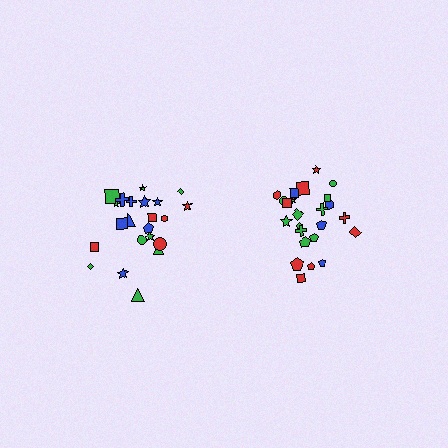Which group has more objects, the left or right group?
The right group.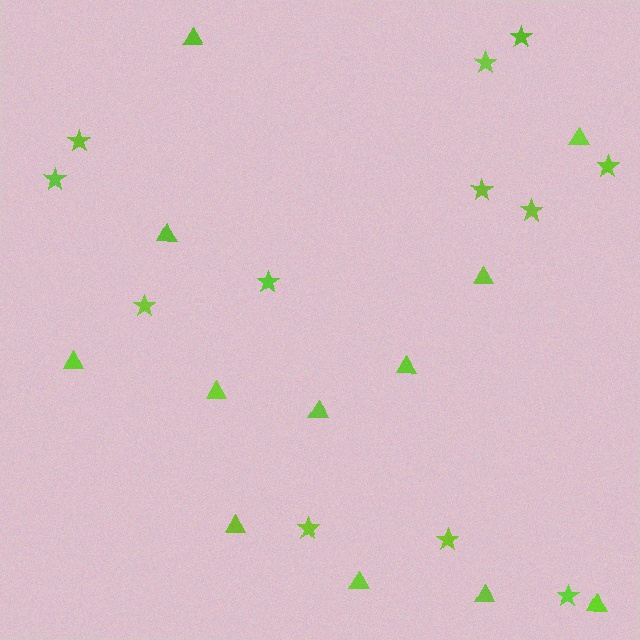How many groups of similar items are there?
There are 2 groups: one group of stars (12) and one group of triangles (12).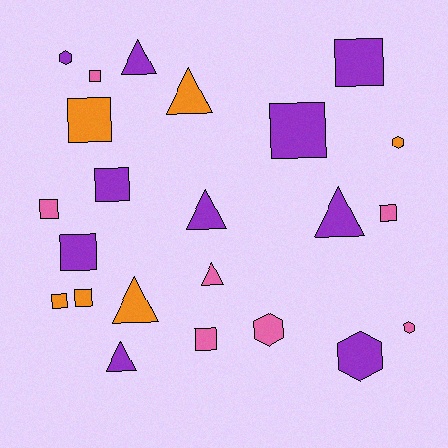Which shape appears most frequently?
Square, with 11 objects.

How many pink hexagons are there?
There are 2 pink hexagons.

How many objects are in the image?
There are 23 objects.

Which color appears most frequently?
Purple, with 10 objects.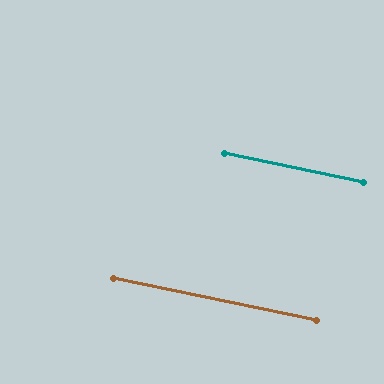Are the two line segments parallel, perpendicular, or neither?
Parallel — their directions differ by only 0.1°.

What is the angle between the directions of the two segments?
Approximately 0 degrees.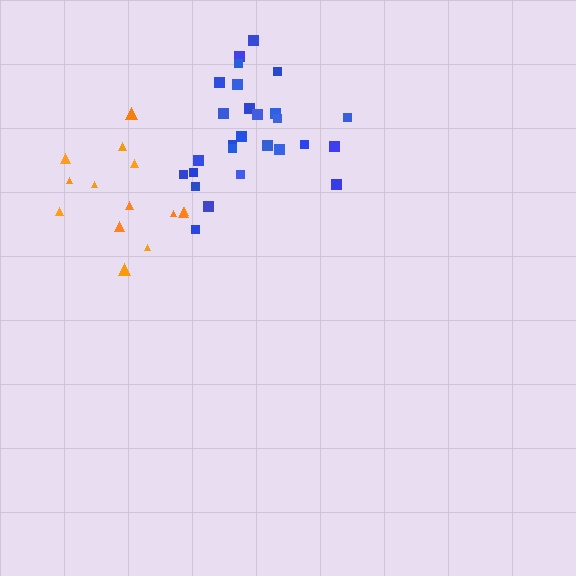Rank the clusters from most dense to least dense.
orange, blue.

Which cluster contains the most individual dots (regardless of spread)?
Blue (27).